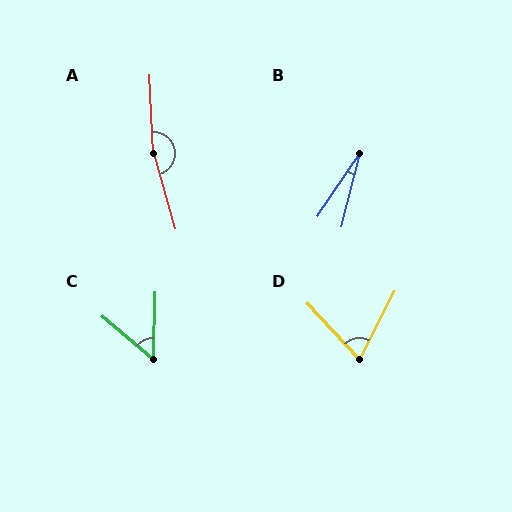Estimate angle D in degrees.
Approximately 70 degrees.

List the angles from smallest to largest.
B (20°), C (51°), D (70°), A (167°).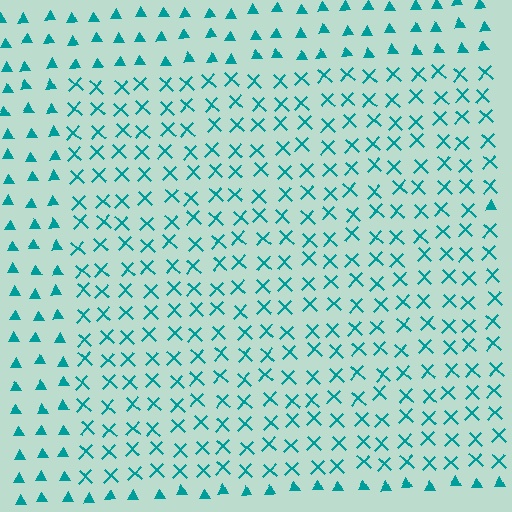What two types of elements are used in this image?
The image uses X marks inside the rectangle region and triangles outside it.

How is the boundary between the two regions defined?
The boundary is defined by a change in element shape: X marks inside vs. triangles outside. All elements share the same color and spacing.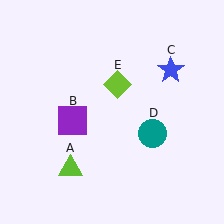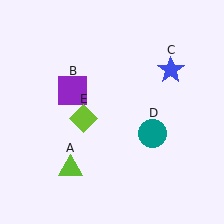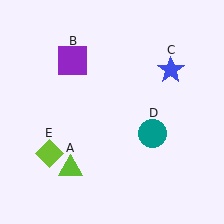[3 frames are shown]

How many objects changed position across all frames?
2 objects changed position: purple square (object B), lime diamond (object E).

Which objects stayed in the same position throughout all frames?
Lime triangle (object A) and blue star (object C) and teal circle (object D) remained stationary.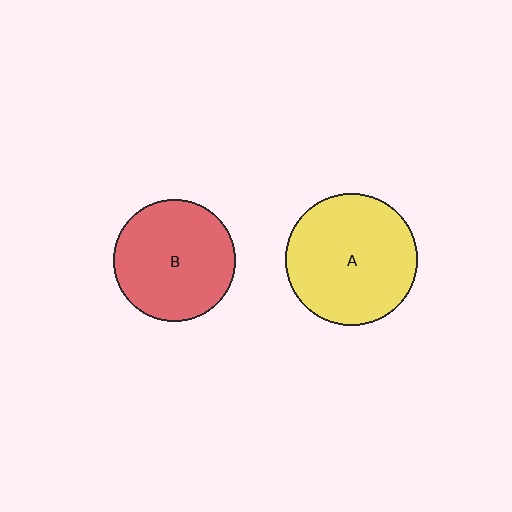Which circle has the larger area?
Circle A (yellow).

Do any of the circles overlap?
No, none of the circles overlap.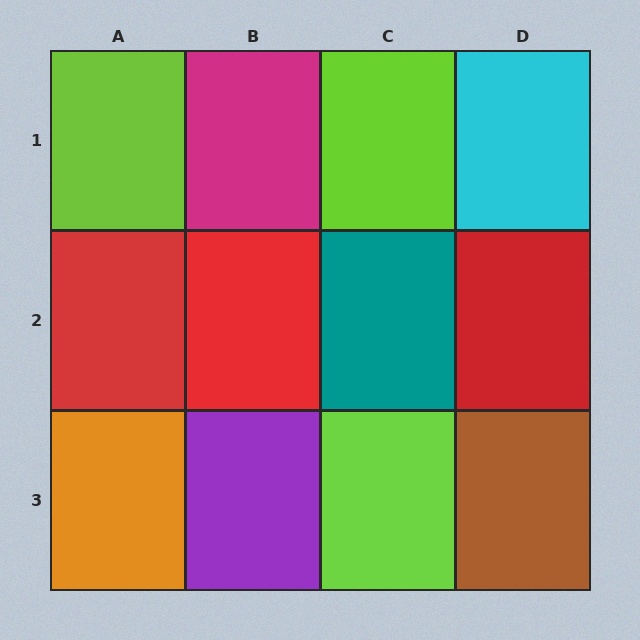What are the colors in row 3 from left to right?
Orange, purple, lime, brown.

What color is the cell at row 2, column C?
Teal.